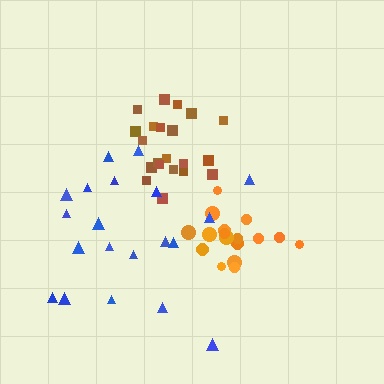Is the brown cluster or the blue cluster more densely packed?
Brown.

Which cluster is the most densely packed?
Brown.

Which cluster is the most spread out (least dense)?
Blue.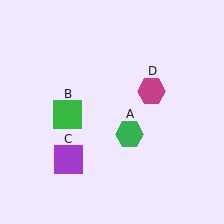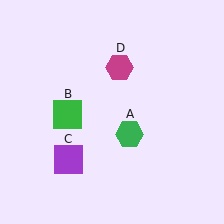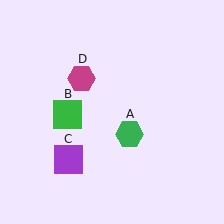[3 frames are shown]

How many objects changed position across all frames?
1 object changed position: magenta hexagon (object D).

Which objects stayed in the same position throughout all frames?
Green hexagon (object A) and green square (object B) and purple square (object C) remained stationary.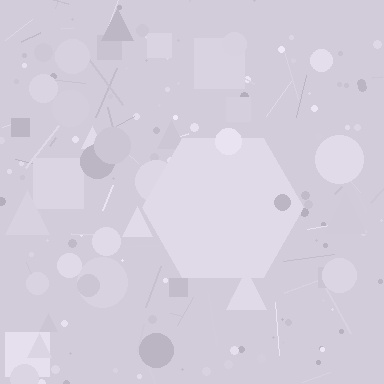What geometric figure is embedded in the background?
A hexagon is embedded in the background.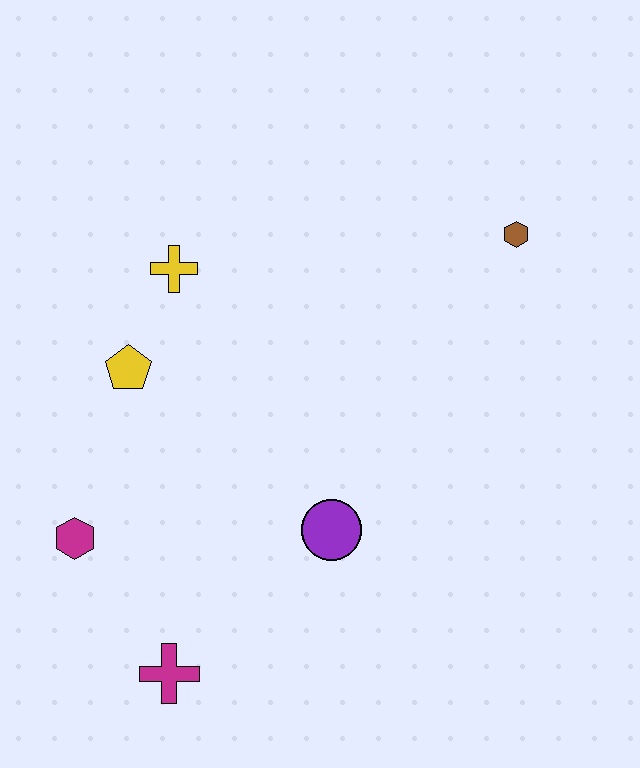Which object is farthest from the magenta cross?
The brown hexagon is farthest from the magenta cross.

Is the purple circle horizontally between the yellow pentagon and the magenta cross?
No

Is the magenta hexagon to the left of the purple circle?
Yes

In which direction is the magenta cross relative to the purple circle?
The magenta cross is to the left of the purple circle.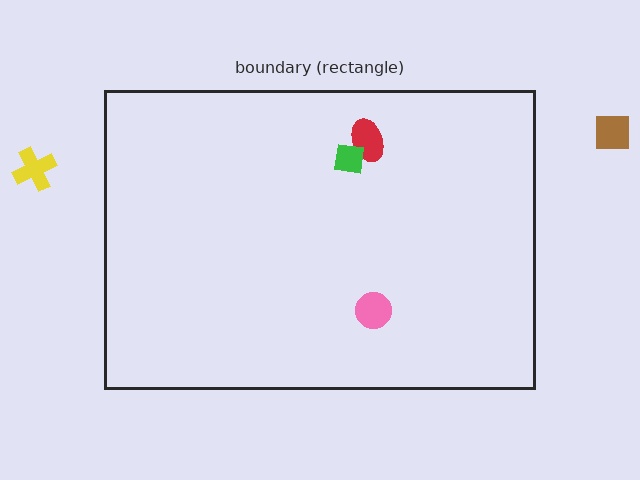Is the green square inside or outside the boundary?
Inside.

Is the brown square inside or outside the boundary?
Outside.